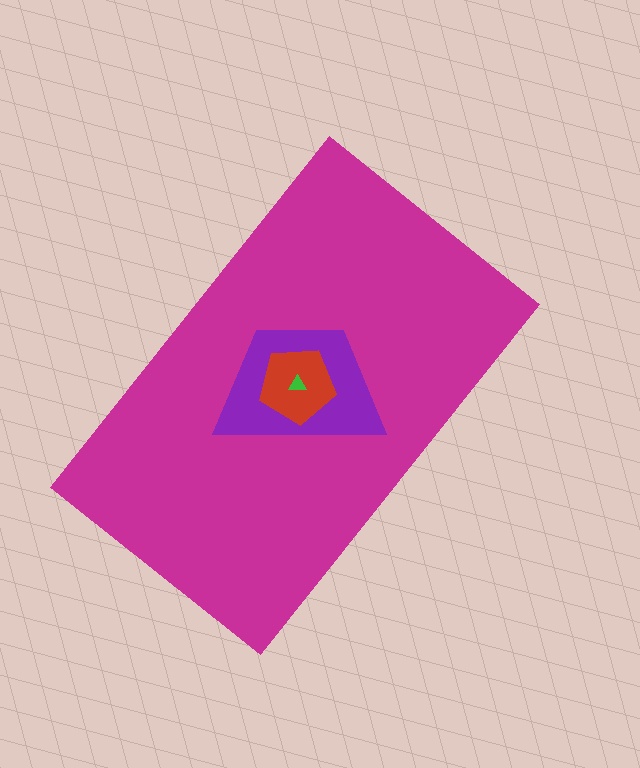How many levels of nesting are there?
4.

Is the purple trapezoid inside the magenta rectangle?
Yes.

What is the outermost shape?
The magenta rectangle.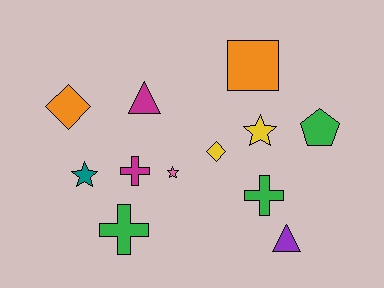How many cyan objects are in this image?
There are no cyan objects.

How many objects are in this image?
There are 12 objects.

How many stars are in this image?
There are 3 stars.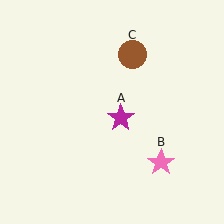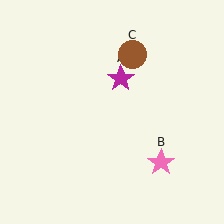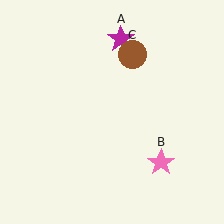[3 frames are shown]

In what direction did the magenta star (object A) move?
The magenta star (object A) moved up.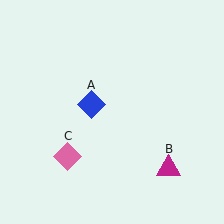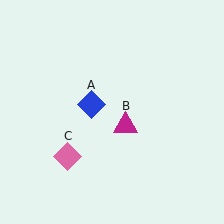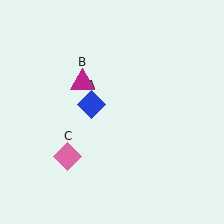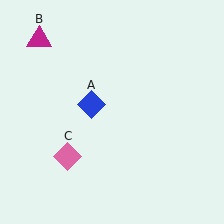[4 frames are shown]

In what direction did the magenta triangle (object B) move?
The magenta triangle (object B) moved up and to the left.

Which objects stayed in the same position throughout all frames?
Blue diamond (object A) and pink diamond (object C) remained stationary.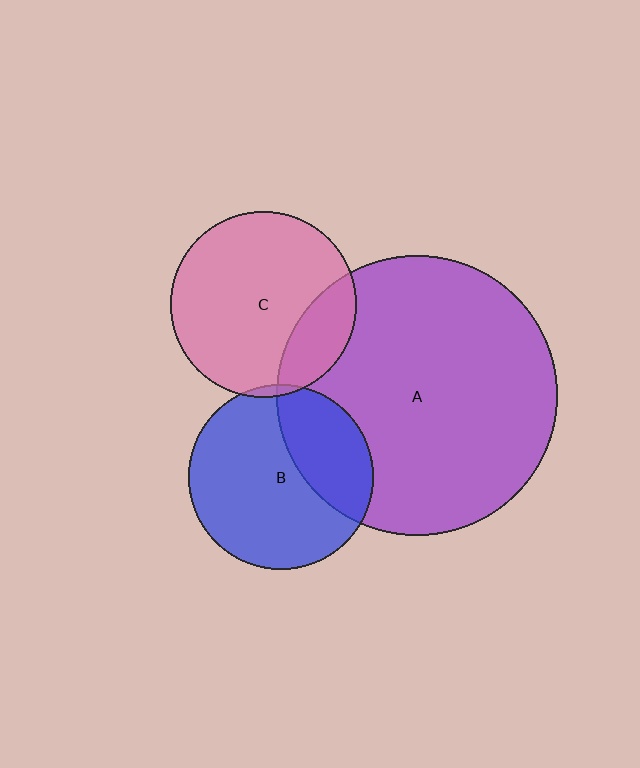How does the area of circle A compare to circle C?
Approximately 2.3 times.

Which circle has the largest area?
Circle A (purple).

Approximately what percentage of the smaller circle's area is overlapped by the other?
Approximately 5%.